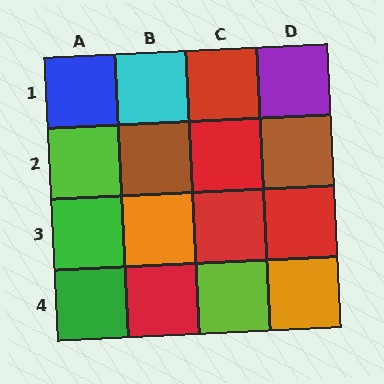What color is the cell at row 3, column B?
Orange.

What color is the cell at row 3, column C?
Red.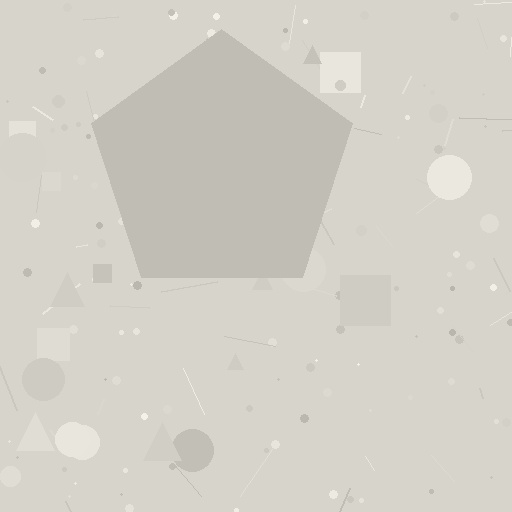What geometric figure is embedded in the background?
A pentagon is embedded in the background.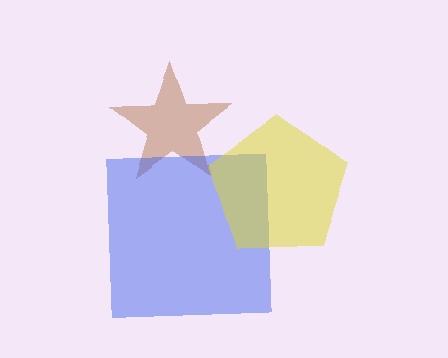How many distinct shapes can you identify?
There are 3 distinct shapes: a brown star, a blue square, a yellow pentagon.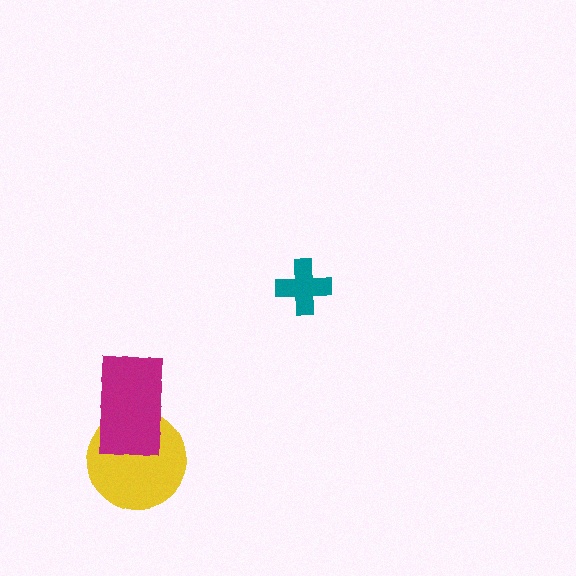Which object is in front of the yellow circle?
The magenta rectangle is in front of the yellow circle.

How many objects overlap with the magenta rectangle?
1 object overlaps with the magenta rectangle.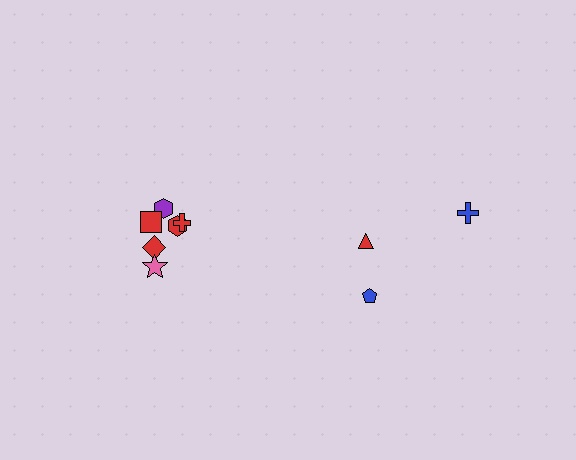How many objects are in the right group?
There are 3 objects.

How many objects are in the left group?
There are 6 objects.